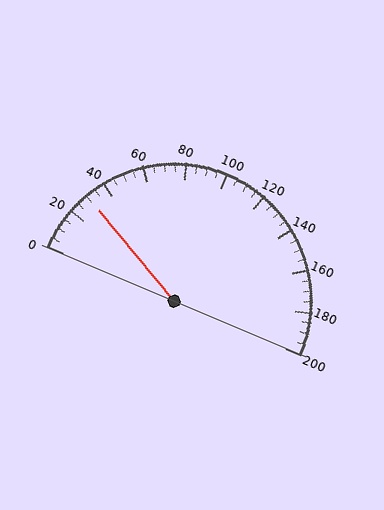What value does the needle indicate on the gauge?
The needle indicates approximately 30.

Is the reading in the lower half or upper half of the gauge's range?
The reading is in the lower half of the range (0 to 200).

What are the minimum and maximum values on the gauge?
The gauge ranges from 0 to 200.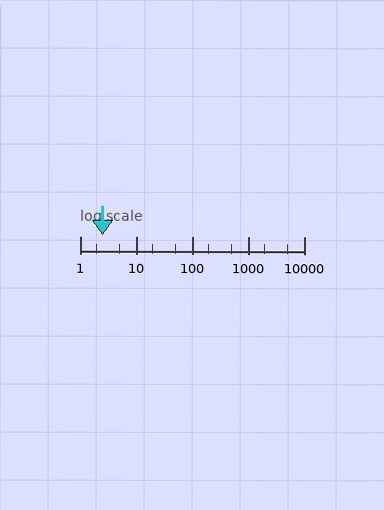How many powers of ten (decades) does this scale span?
The scale spans 4 decades, from 1 to 10000.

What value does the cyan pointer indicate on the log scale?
The pointer indicates approximately 2.5.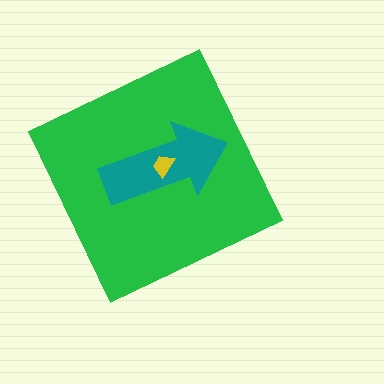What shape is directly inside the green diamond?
The teal arrow.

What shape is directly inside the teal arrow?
The yellow trapezoid.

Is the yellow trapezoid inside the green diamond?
Yes.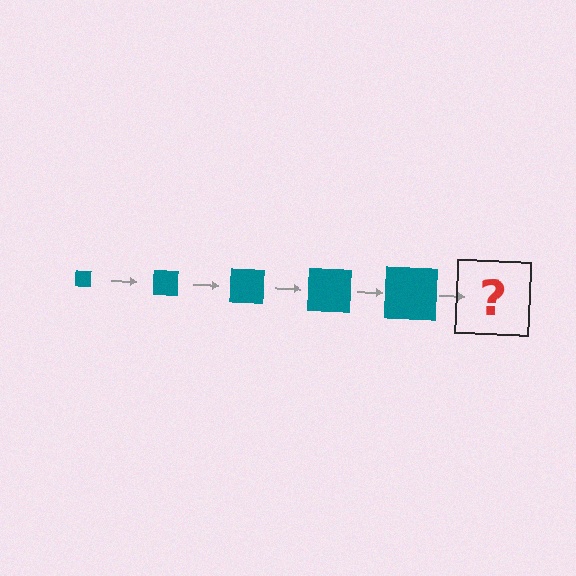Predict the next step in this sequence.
The next step is a teal square, larger than the previous one.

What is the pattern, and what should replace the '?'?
The pattern is that the square gets progressively larger each step. The '?' should be a teal square, larger than the previous one.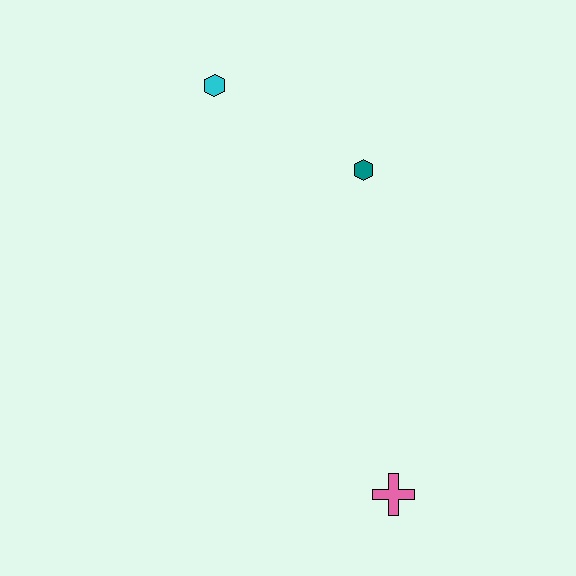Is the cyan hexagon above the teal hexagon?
Yes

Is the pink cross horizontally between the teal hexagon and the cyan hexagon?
No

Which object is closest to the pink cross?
The teal hexagon is closest to the pink cross.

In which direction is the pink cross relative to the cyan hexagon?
The pink cross is below the cyan hexagon.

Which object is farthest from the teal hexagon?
The pink cross is farthest from the teal hexagon.